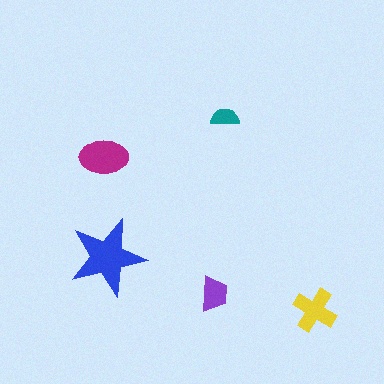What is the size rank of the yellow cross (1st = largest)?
3rd.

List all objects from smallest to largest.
The teal semicircle, the purple trapezoid, the yellow cross, the magenta ellipse, the blue star.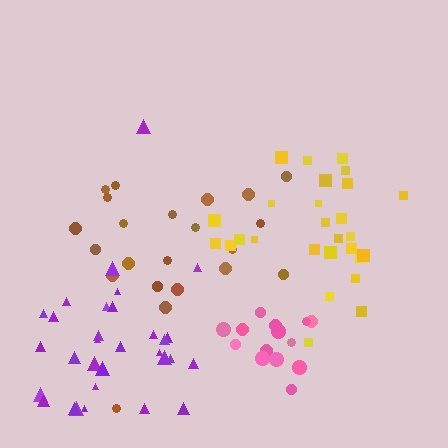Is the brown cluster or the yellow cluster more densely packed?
Yellow.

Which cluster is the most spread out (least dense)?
Brown.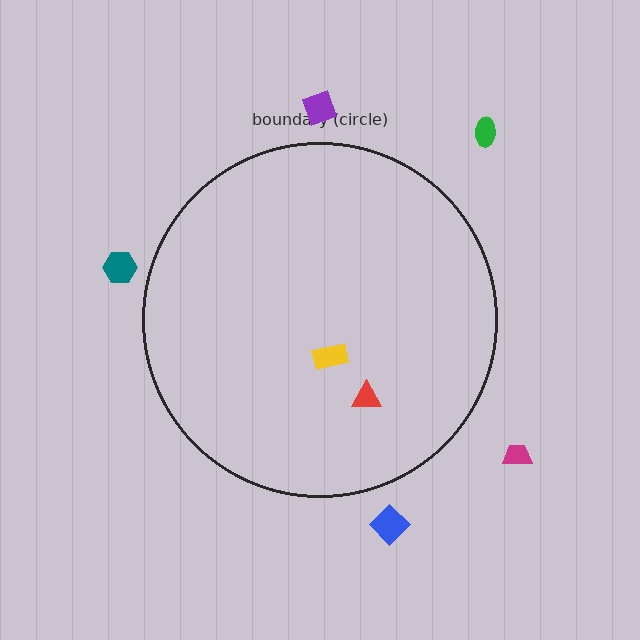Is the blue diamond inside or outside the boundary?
Outside.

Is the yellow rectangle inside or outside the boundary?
Inside.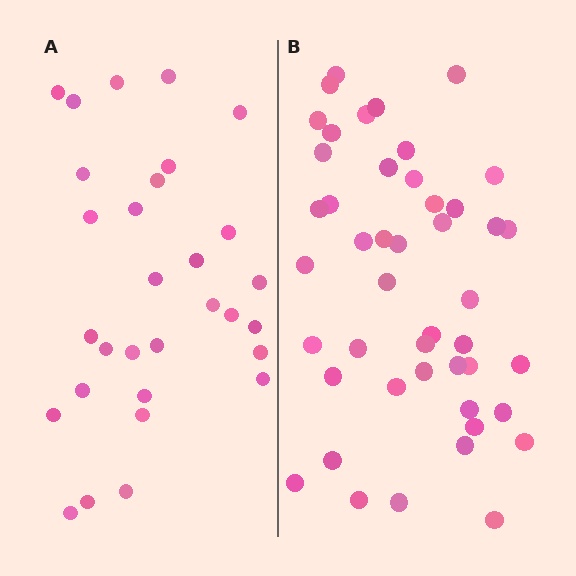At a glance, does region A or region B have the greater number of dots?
Region B (the right region) has more dots.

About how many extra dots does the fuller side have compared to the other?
Region B has approximately 15 more dots than region A.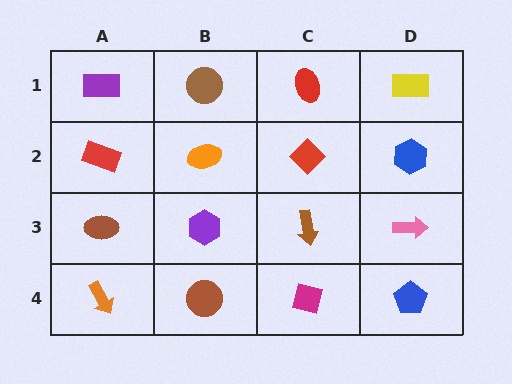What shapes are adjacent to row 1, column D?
A blue hexagon (row 2, column D), a red ellipse (row 1, column C).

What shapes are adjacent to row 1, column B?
An orange ellipse (row 2, column B), a purple rectangle (row 1, column A), a red ellipse (row 1, column C).